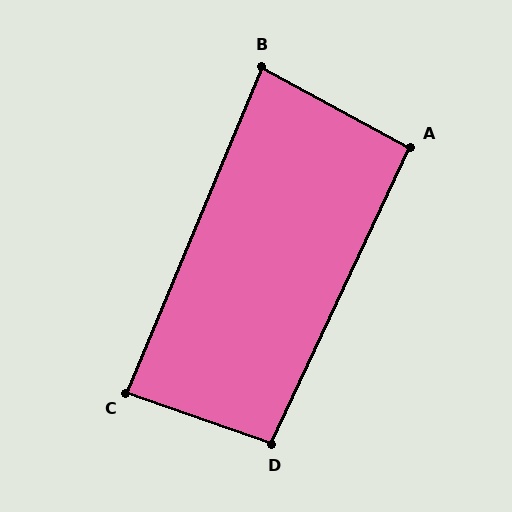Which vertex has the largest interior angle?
D, at approximately 96 degrees.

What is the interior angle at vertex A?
Approximately 93 degrees (approximately right).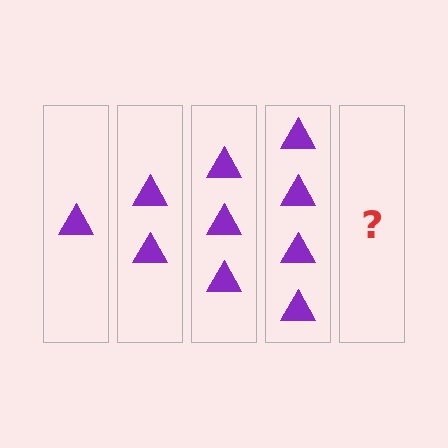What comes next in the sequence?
The next element should be 5 triangles.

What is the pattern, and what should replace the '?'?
The pattern is that each step adds one more triangle. The '?' should be 5 triangles.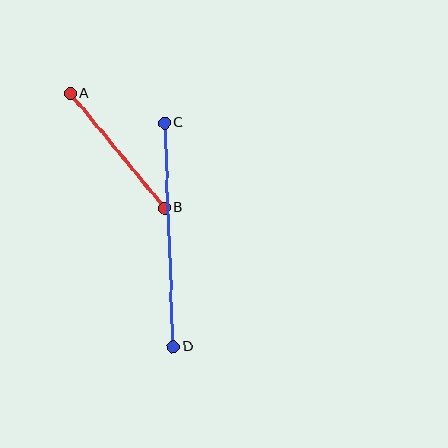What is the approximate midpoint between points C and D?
The midpoint is at approximately (169, 235) pixels.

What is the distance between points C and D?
The distance is approximately 224 pixels.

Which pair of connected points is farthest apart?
Points C and D are farthest apart.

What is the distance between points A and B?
The distance is approximately 148 pixels.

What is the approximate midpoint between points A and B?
The midpoint is at approximately (117, 151) pixels.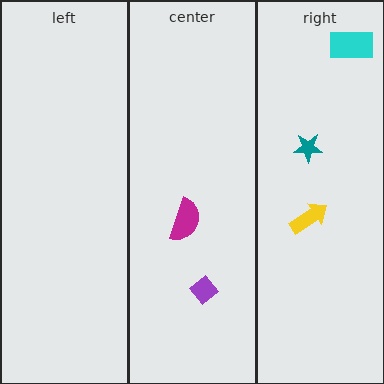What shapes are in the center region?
The magenta semicircle, the purple diamond.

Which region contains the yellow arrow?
The right region.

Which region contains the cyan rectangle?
The right region.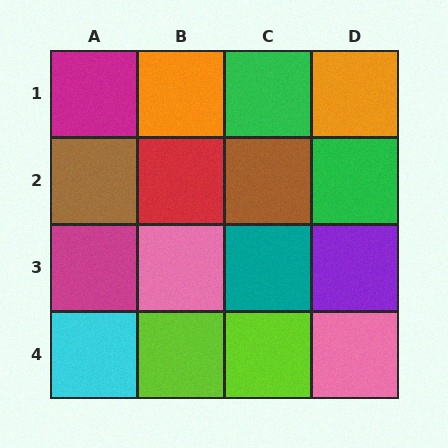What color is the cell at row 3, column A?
Magenta.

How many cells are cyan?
1 cell is cyan.